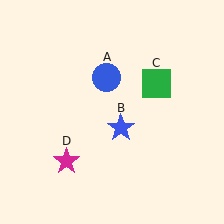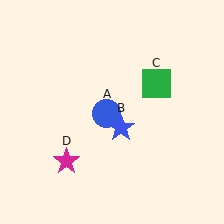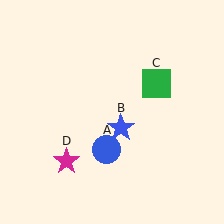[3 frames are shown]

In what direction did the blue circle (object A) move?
The blue circle (object A) moved down.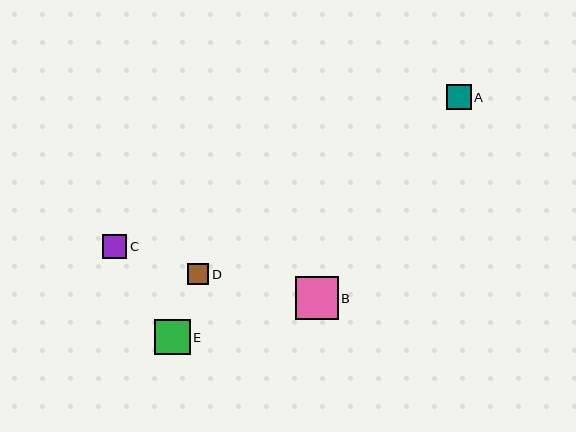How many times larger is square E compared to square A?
Square E is approximately 1.4 times the size of square A.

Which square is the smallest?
Square D is the smallest with a size of approximately 21 pixels.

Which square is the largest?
Square B is the largest with a size of approximately 43 pixels.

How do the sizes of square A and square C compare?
Square A and square C are approximately the same size.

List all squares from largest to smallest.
From largest to smallest: B, E, A, C, D.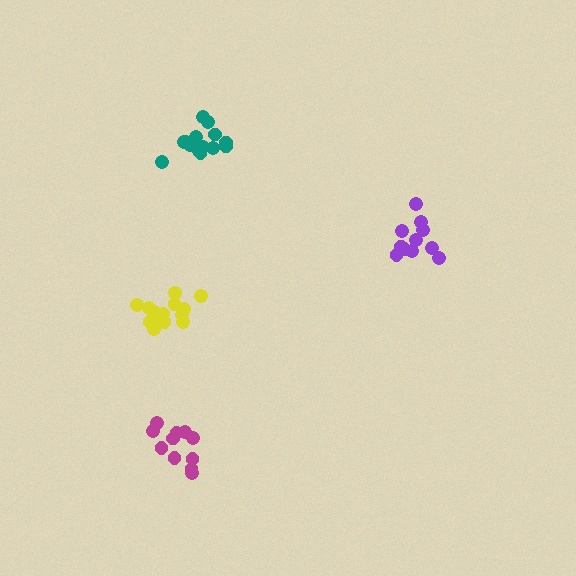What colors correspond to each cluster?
The clusters are colored: purple, teal, magenta, yellow.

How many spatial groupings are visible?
There are 4 spatial groupings.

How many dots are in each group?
Group 1: 11 dots, Group 2: 14 dots, Group 3: 11 dots, Group 4: 15 dots (51 total).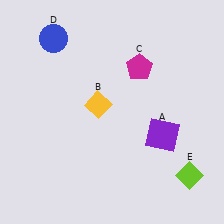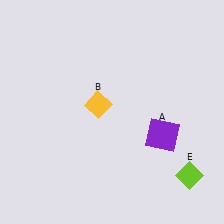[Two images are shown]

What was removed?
The blue circle (D), the magenta pentagon (C) were removed in Image 2.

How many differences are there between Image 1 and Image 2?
There are 2 differences between the two images.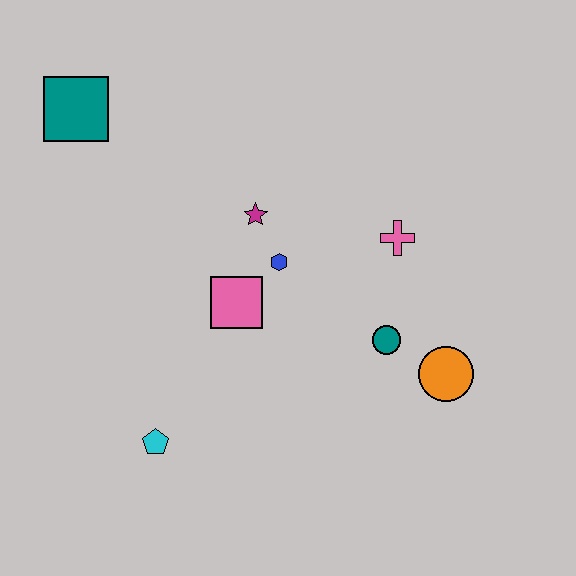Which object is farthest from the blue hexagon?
The teal square is farthest from the blue hexagon.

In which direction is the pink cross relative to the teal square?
The pink cross is to the right of the teal square.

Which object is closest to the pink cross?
The teal circle is closest to the pink cross.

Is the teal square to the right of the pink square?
No